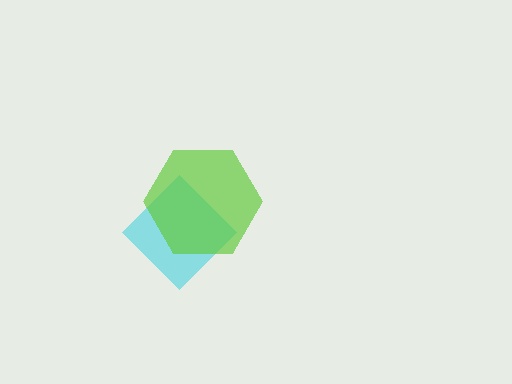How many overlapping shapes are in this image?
There are 2 overlapping shapes in the image.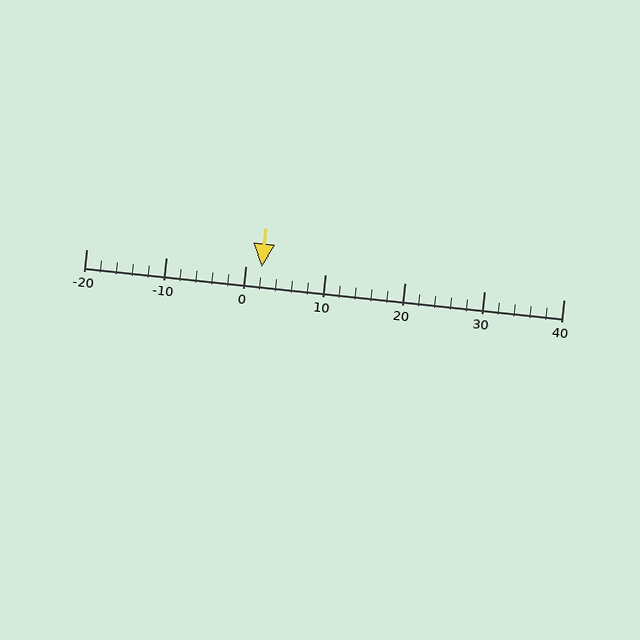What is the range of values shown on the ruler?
The ruler shows values from -20 to 40.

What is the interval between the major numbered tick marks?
The major tick marks are spaced 10 units apart.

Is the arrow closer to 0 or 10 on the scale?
The arrow is closer to 0.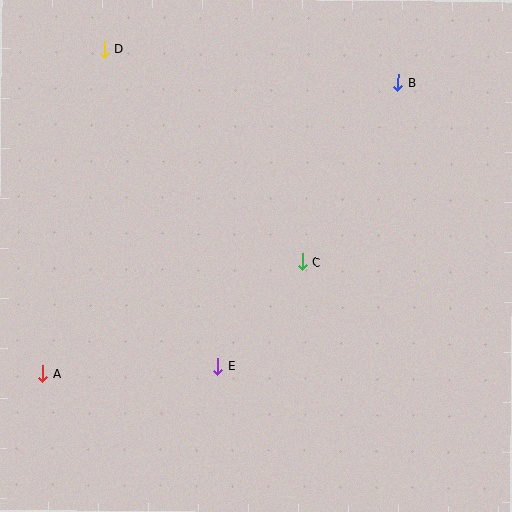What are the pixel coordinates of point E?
Point E is at (218, 366).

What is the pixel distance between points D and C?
The distance between D and C is 291 pixels.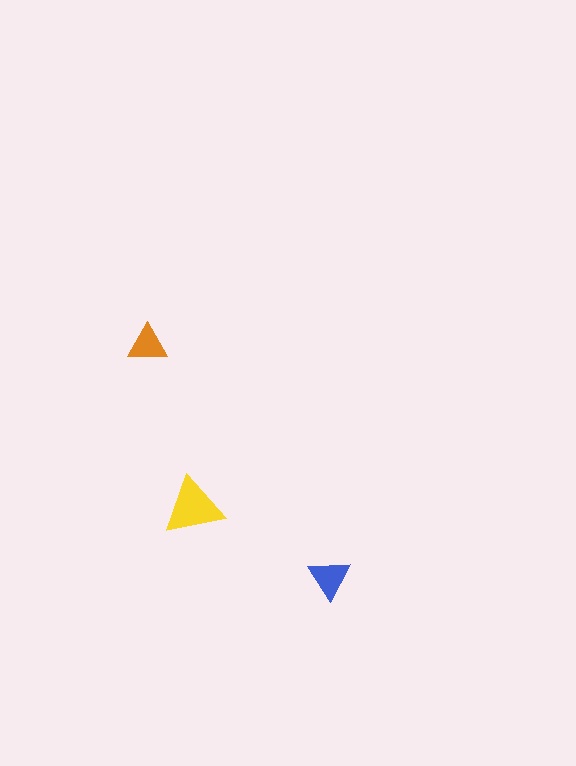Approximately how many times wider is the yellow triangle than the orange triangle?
About 1.5 times wider.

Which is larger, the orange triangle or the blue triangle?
The blue one.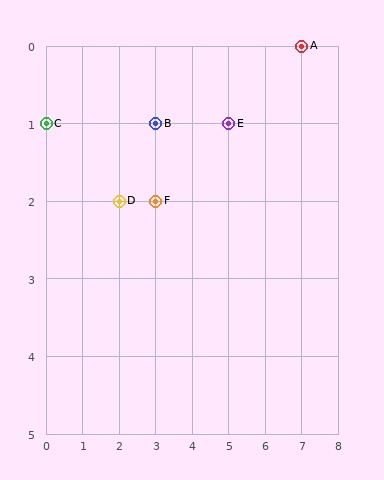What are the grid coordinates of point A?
Point A is at grid coordinates (7, 0).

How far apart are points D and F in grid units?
Points D and F are 1 column apart.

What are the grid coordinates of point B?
Point B is at grid coordinates (3, 1).